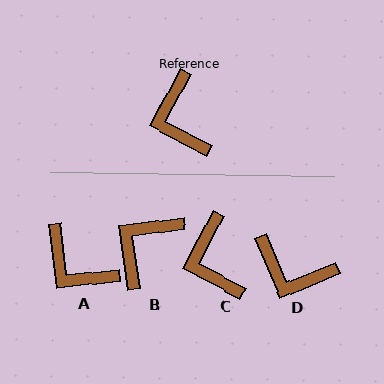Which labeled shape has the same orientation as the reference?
C.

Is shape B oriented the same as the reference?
No, it is off by about 54 degrees.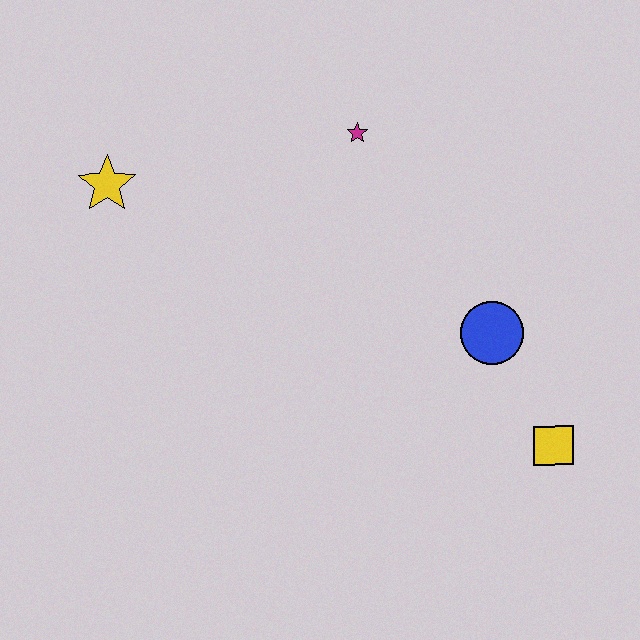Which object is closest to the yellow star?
The magenta star is closest to the yellow star.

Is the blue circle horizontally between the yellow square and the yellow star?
Yes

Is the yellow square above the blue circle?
No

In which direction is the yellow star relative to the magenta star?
The yellow star is to the left of the magenta star.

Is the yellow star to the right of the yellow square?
No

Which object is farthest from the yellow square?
The yellow star is farthest from the yellow square.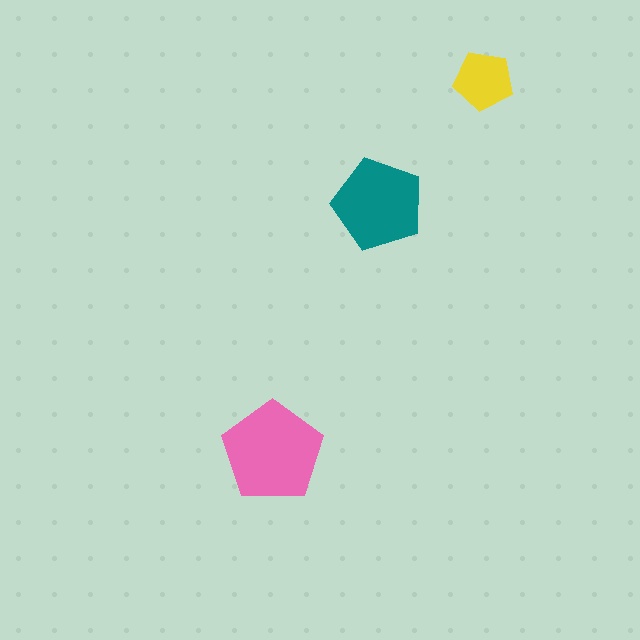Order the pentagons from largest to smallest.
the pink one, the teal one, the yellow one.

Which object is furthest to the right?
The yellow pentagon is rightmost.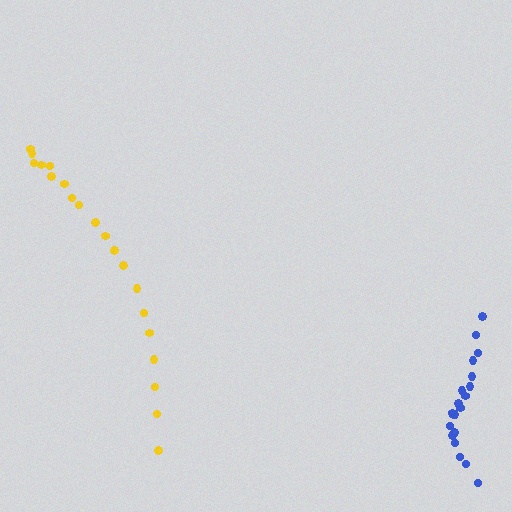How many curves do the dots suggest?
There are 2 distinct paths.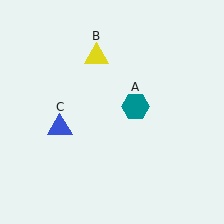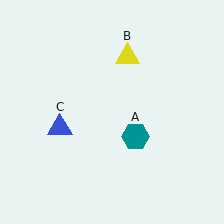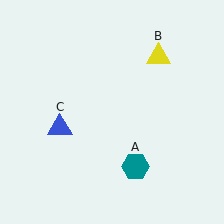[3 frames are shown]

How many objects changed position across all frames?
2 objects changed position: teal hexagon (object A), yellow triangle (object B).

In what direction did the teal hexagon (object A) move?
The teal hexagon (object A) moved down.